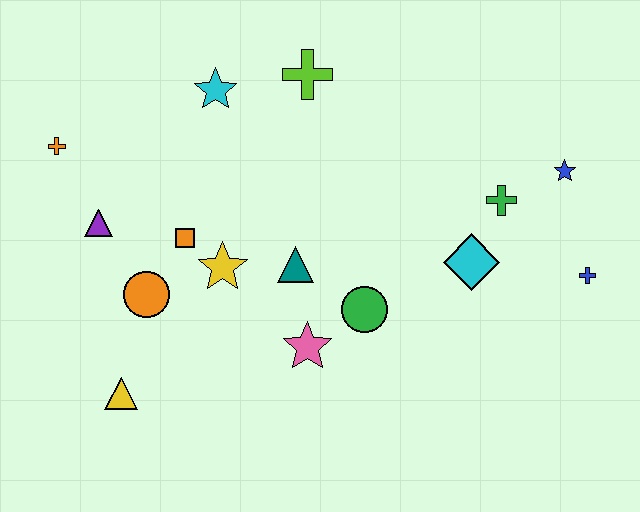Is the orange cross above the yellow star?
Yes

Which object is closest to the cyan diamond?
The green cross is closest to the cyan diamond.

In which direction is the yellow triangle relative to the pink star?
The yellow triangle is to the left of the pink star.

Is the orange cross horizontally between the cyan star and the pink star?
No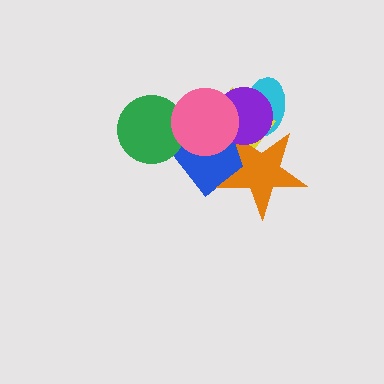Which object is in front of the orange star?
The purple circle is in front of the orange star.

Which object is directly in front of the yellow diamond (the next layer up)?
The blue diamond is directly in front of the yellow diamond.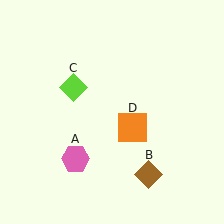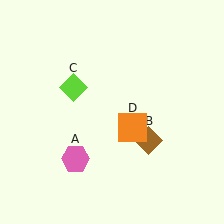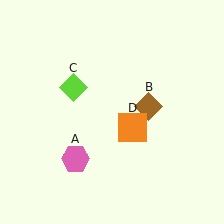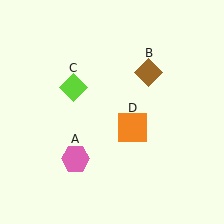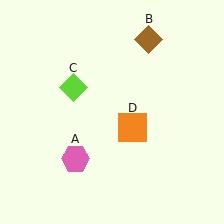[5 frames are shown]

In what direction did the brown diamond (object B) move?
The brown diamond (object B) moved up.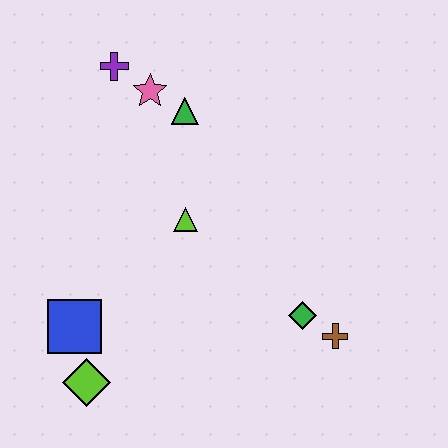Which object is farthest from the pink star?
The brown cross is farthest from the pink star.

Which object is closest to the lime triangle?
The green triangle is closest to the lime triangle.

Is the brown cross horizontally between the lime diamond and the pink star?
No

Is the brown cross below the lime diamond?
No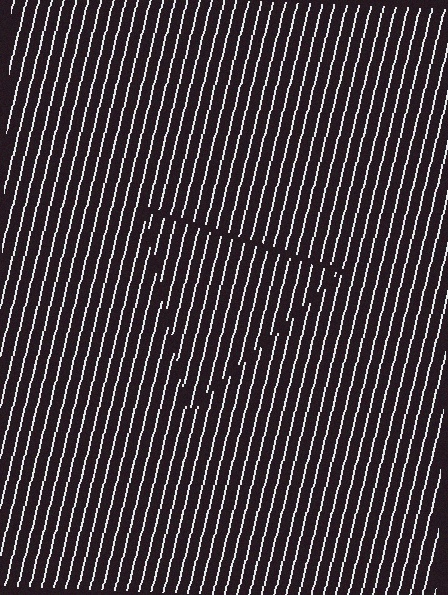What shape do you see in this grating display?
An illusory triangle. The interior of the shape contains the same grating, shifted by half a period — the contour is defined by the phase discontinuity where line-ends from the inner and outer gratings abut.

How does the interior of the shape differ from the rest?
The interior of the shape contains the same grating, shifted by half a period — the contour is defined by the phase discontinuity where line-ends from the inner and outer gratings abut.